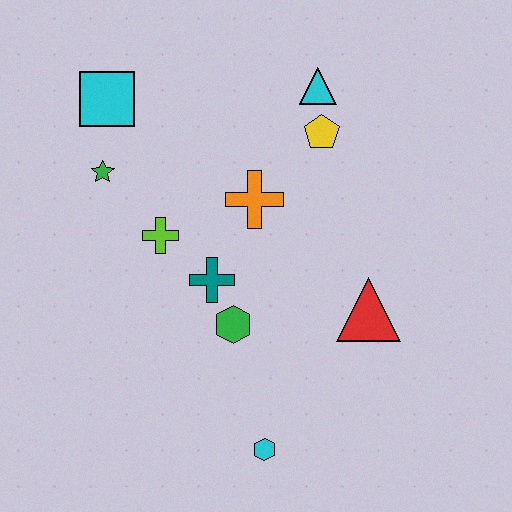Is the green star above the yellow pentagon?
No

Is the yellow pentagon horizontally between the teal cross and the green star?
No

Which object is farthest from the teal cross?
The cyan triangle is farthest from the teal cross.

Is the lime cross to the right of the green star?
Yes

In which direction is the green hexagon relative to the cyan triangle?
The green hexagon is below the cyan triangle.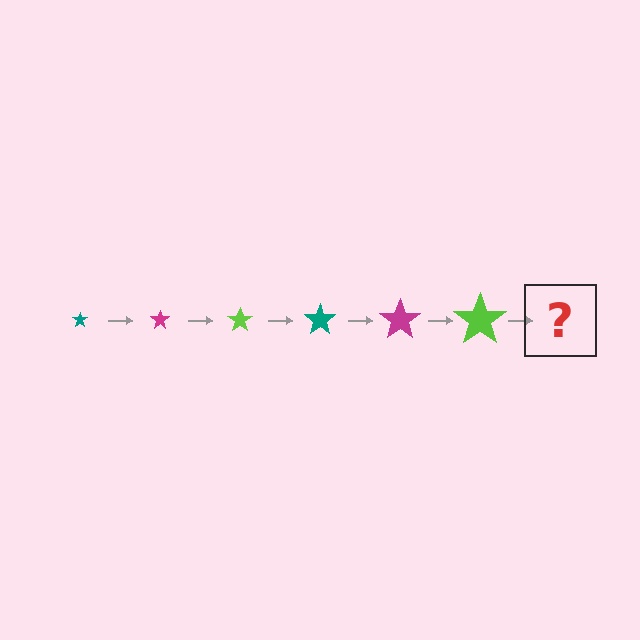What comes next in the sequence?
The next element should be a teal star, larger than the previous one.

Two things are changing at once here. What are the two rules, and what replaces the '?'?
The two rules are that the star grows larger each step and the color cycles through teal, magenta, and lime. The '?' should be a teal star, larger than the previous one.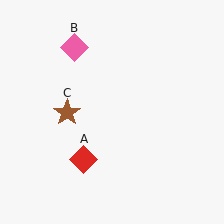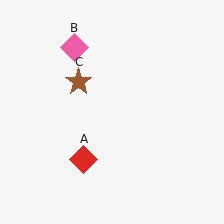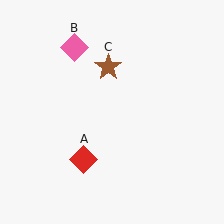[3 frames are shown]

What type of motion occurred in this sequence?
The brown star (object C) rotated clockwise around the center of the scene.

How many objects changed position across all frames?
1 object changed position: brown star (object C).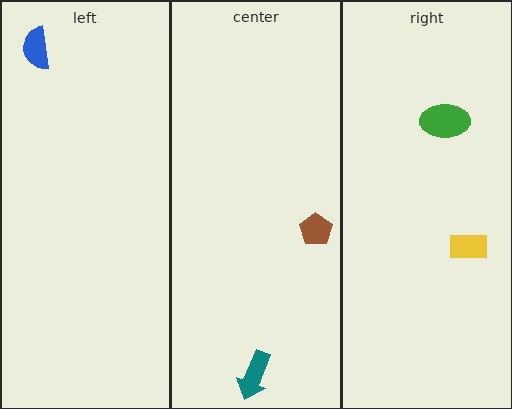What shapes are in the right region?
The yellow rectangle, the green ellipse.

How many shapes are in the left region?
1.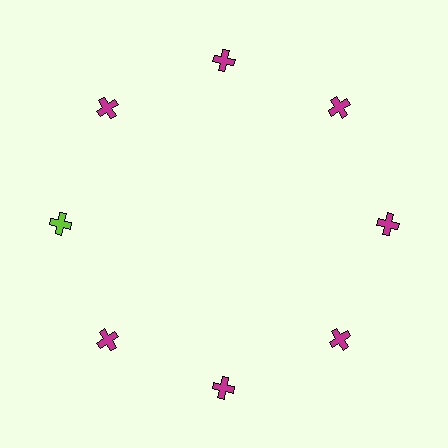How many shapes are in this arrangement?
There are 8 shapes arranged in a ring pattern.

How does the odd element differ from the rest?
It has a different color: lime instead of magenta.